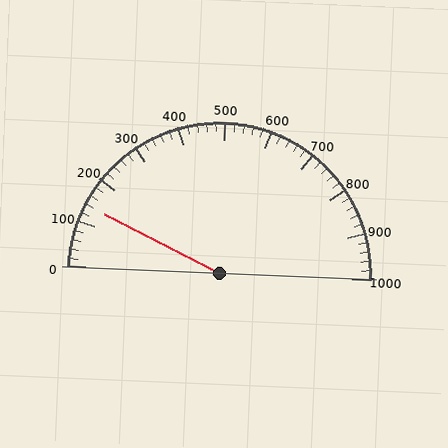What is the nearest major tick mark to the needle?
The nearest major tick mark is 100.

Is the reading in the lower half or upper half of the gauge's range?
The reading is in the lower half of the range (0 to 1000).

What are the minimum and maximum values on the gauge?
The gauge ranges from 0 to 1000.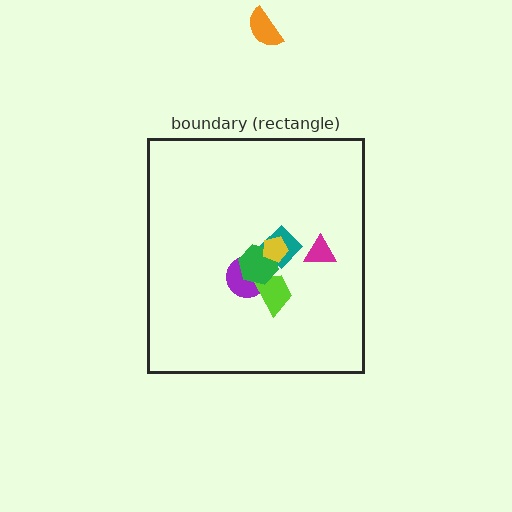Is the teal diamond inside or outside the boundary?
Inside.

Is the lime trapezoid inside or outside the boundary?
Inside.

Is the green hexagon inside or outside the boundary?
Inside.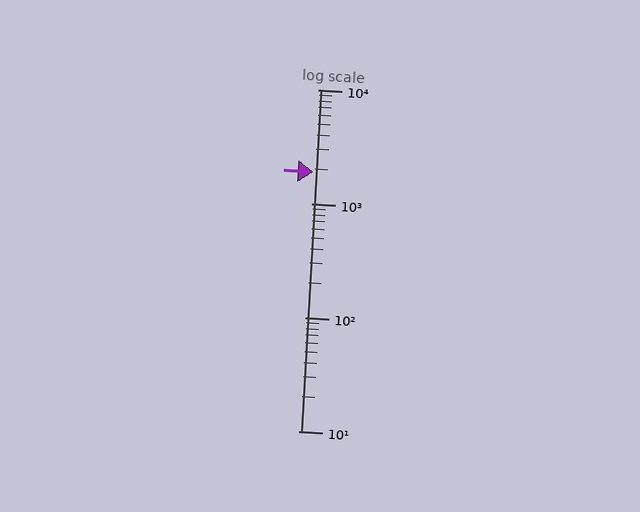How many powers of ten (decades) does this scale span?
The scale spans 3 decades, from 10 to 10000.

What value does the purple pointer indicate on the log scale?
The pointer indicates approximately 1900.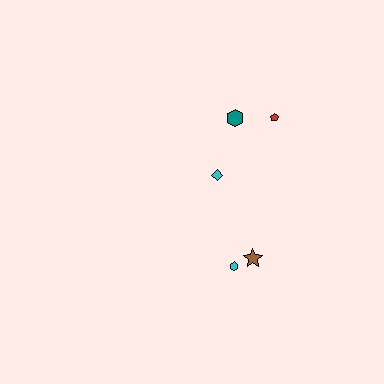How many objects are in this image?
There are 5 objects.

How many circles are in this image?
There are no circles.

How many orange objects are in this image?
There are no orange objects.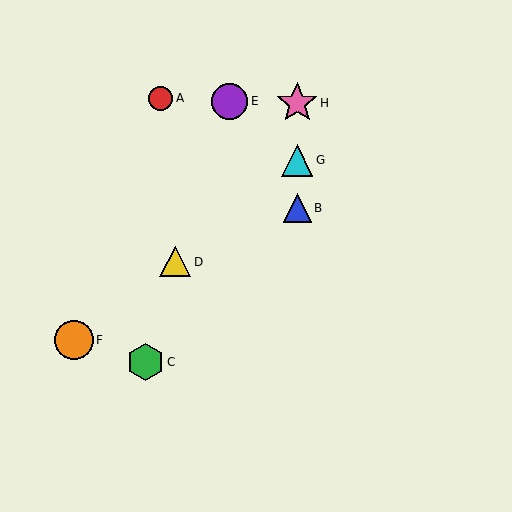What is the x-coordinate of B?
Object B is at x≈297.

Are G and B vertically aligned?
Yes, both are at x≈297.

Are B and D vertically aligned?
No, B is at x≈297 and D is at x≈175.